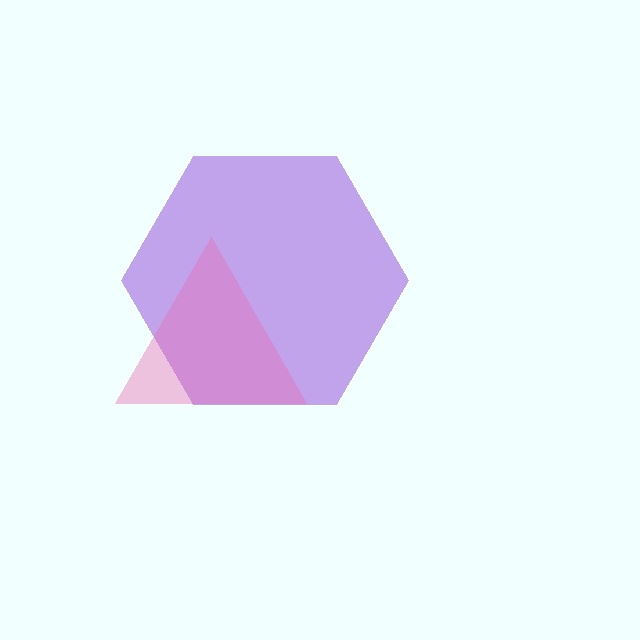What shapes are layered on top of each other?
The layered shapes are: a purple hexagon, a pink triangle.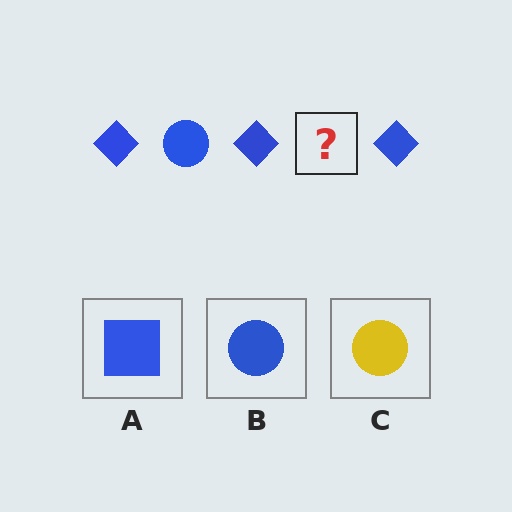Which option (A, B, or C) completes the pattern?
B.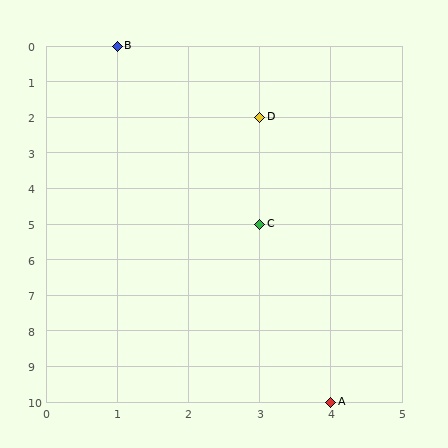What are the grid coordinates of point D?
Point D is at grid coordinates (3, 2).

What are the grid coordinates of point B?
Point B is at grid coordinates (1, 0).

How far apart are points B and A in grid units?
Points B and A are 3 columns and 10 rows apart (about 10.4 grid units diagonally).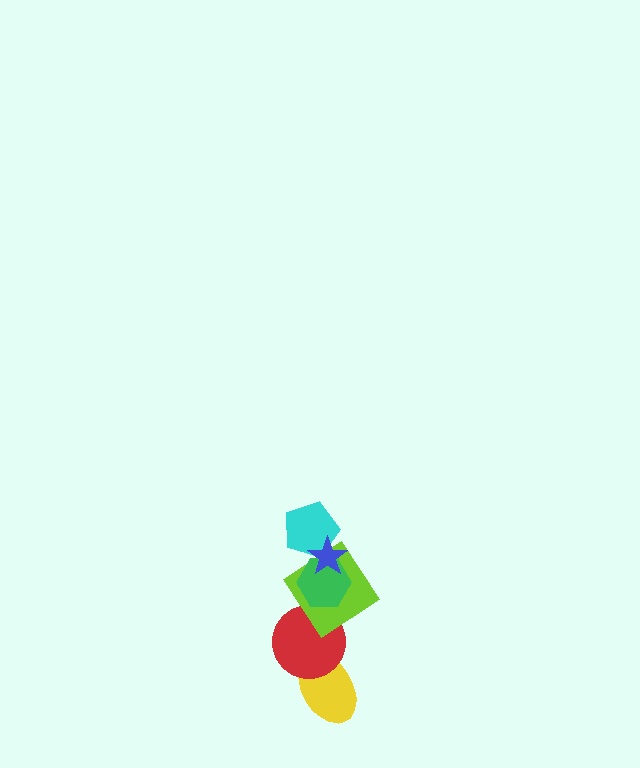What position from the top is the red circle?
The red circle is 5th from the top.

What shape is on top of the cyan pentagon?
The blue star is on top of the cyan pentagon.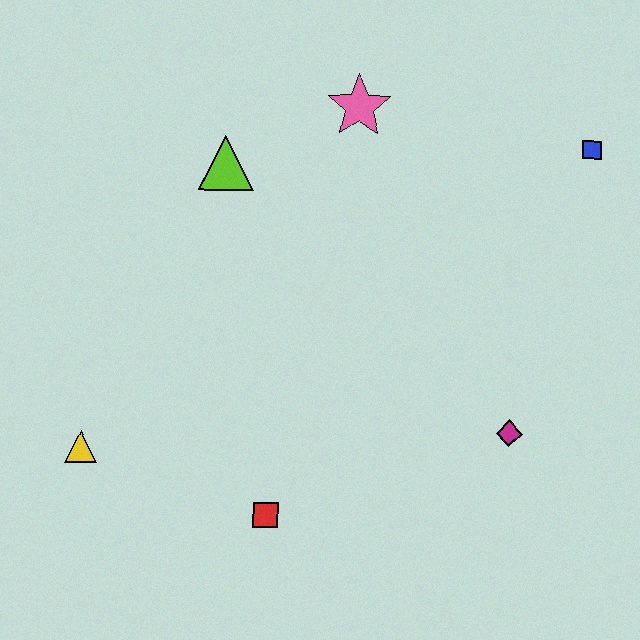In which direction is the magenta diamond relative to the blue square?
The magenta diamond is below the blue square.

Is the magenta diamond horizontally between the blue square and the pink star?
Yes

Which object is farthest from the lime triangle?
The magenta diamond is farthest from the lime triangle.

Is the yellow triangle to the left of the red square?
Yes